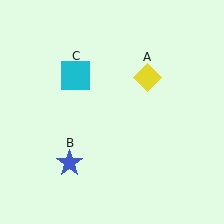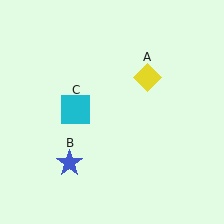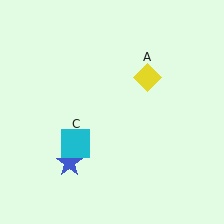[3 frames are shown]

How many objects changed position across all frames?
1 object changed position: cyan square (object C).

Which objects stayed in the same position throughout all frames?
Yellow diamond (object A) and blue star (object B) remained stationary.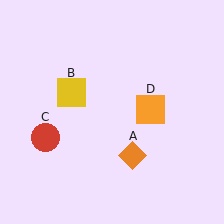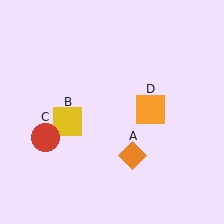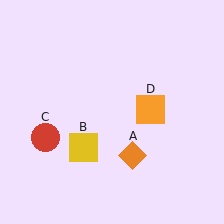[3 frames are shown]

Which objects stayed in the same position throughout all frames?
Orange diamond (object A) and red circle (object C) and orange square (object D) remained stationary.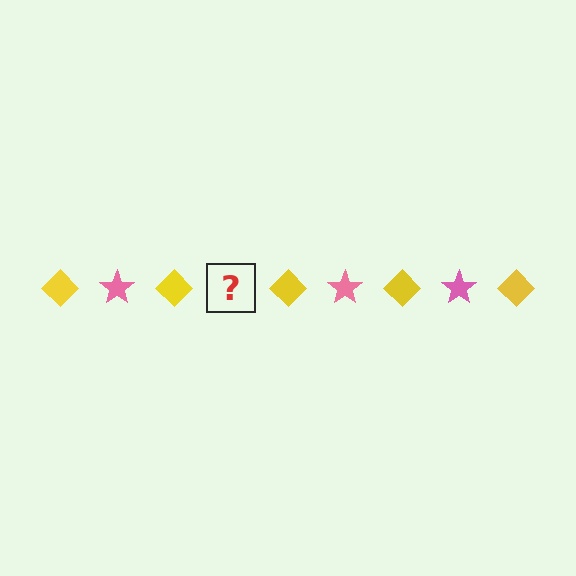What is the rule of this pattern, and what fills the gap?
The rule is that the pattern alternates between yellow diamond and pink star. The gap should be filled with a pink star.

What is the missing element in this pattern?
The missing element is a pink star.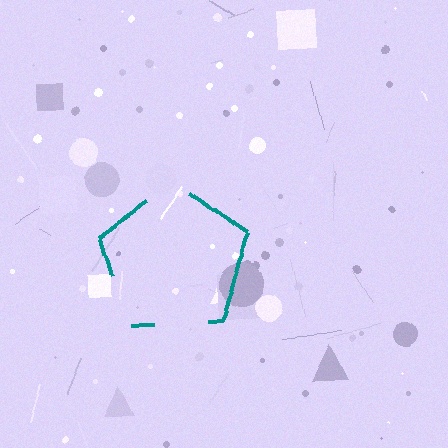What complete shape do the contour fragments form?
The contour fragments form a pentagon.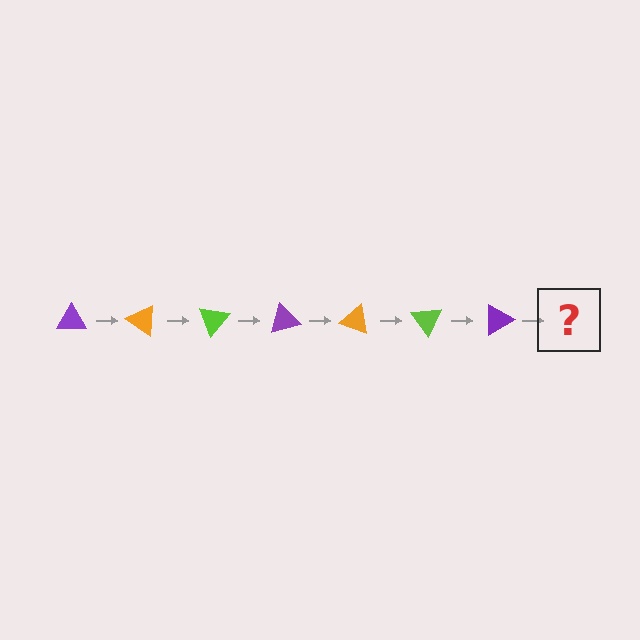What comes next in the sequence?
The next element should be an orange triangle, rotated 245 degrees from the start.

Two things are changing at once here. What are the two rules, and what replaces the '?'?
The two rules are that it rotates 35 degrees each step and the color cycles through purple, orange, and lime. The '?' should be an orange triangle, rotated 245 degrees from the start.